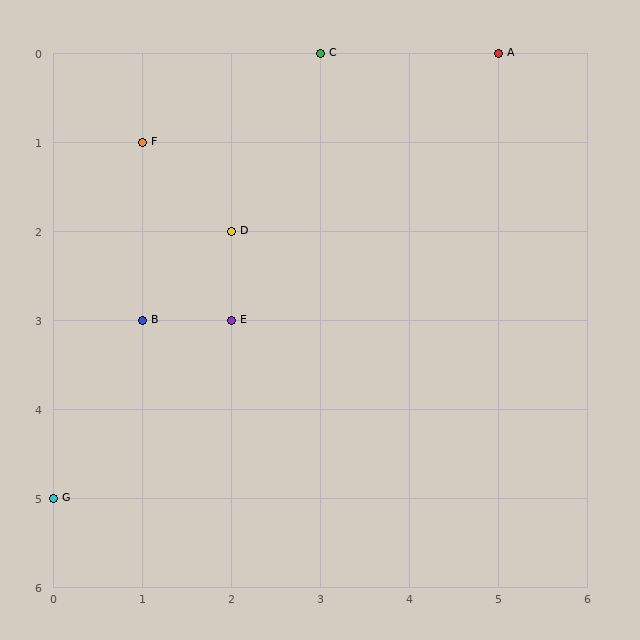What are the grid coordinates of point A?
Point A is at grid coordinates (5, 0).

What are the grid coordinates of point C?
Point C is at grid coordinates (3, 0).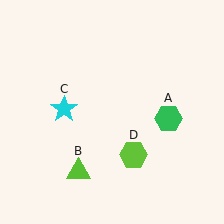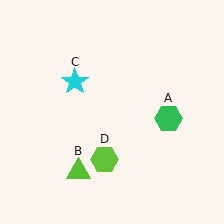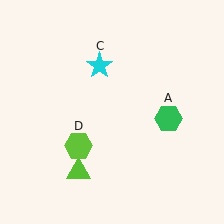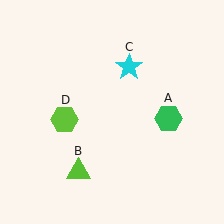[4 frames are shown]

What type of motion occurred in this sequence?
The cyan star (object C), lime hexagon (object D) rotated clockwise around the center of the scene.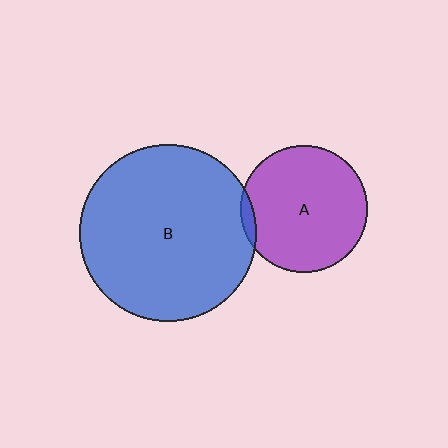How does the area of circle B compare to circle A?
Approximately 1.9 times.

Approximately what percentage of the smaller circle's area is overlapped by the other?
Approximately 5%.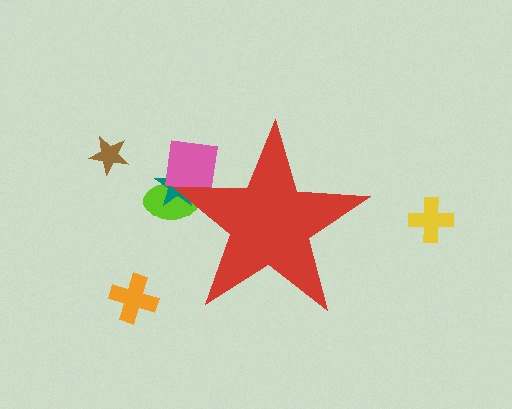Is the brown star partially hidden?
No, the brown star is fully visible.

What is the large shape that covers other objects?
A red star.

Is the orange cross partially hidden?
No, the orange cross is fully visible.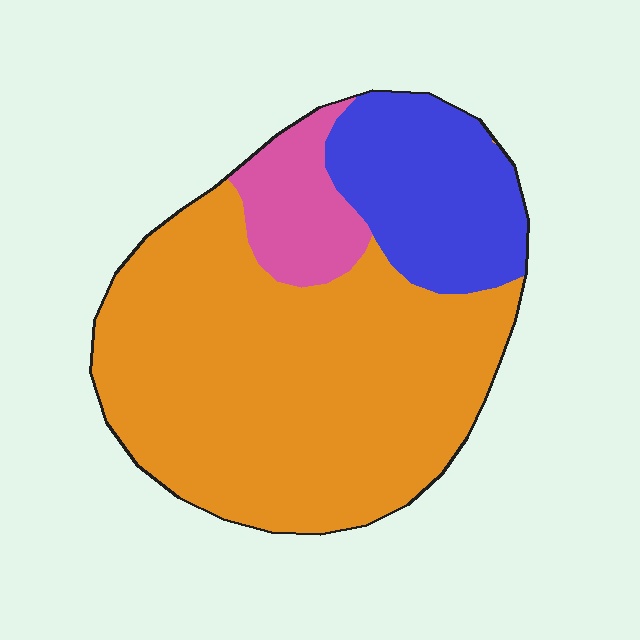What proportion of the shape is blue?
Blue covers about 20% of the shape.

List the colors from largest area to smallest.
From largest to smallest: orange, blue, pink.